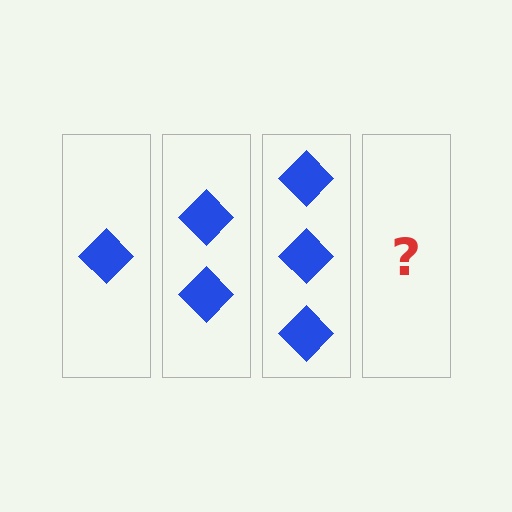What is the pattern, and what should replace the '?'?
The pattern is that each step adds one more diamond. The '?' should be 4 diamonds.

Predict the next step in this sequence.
The next step is 4 diamonds.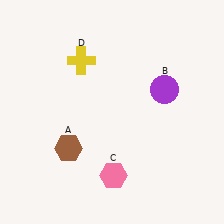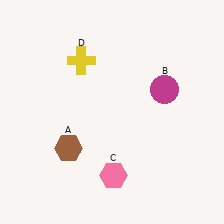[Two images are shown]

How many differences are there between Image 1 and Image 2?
There is 1 difference between the two images.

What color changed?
The circle (B) changed from purple in Image 1 to magenta in Image 2.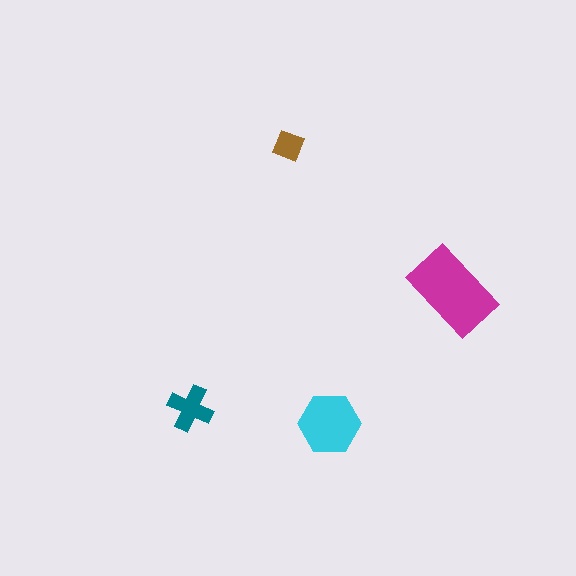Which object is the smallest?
The brown diamond.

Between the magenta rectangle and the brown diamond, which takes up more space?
The magenta rectangle.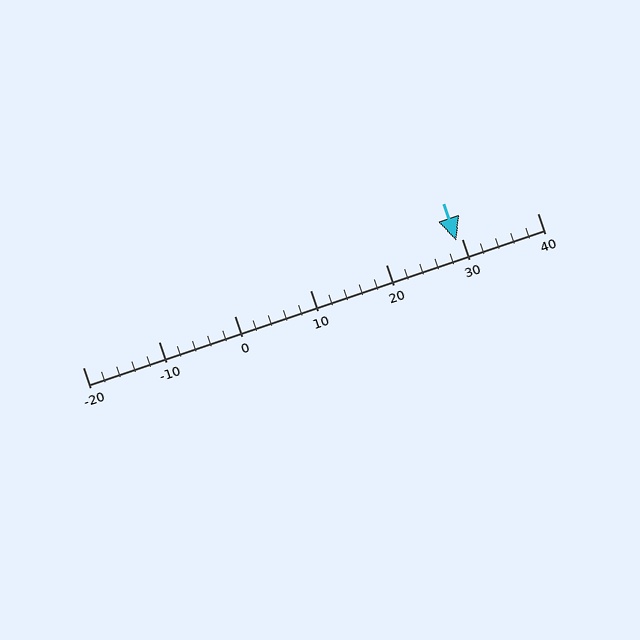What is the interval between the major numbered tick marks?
The major tick marks are spaced 10 units apart.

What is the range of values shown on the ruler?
The ruler shows values from -20 to 40.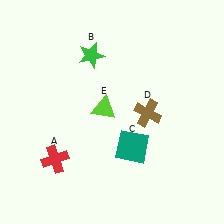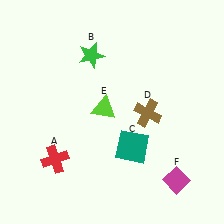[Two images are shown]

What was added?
A magenta diamond (F) was added in Image 2.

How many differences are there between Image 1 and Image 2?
There is 1 difference between the two images.